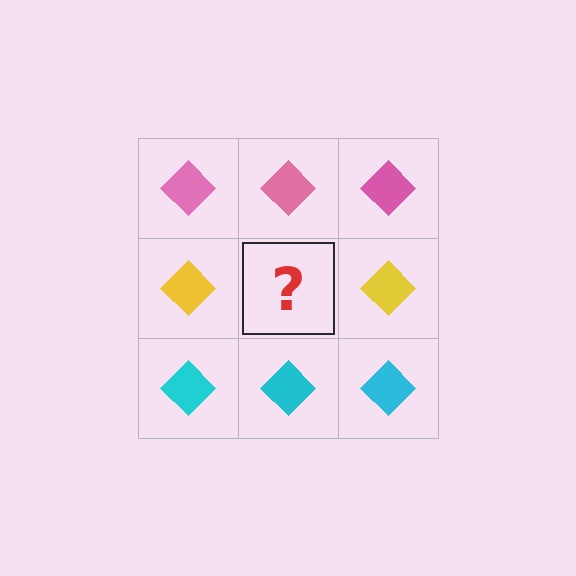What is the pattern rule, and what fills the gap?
The rule is that each row has a consistent color. The gap should be filled with a yellow diamond.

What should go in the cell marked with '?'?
The missing cell should contain a yellow diamond.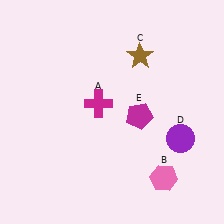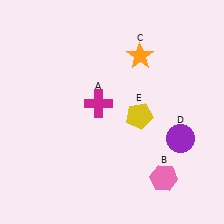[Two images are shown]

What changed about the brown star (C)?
In Image 1, C is brown. In Image 2, it changed to orange.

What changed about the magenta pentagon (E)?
In Image 1, E is magenta. In Image 2, it changed to yellow.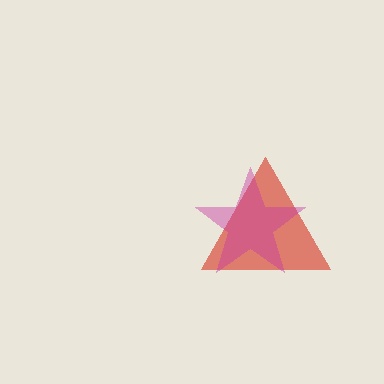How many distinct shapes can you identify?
There are 2 distinct shapes: a red triangle, a magenta star.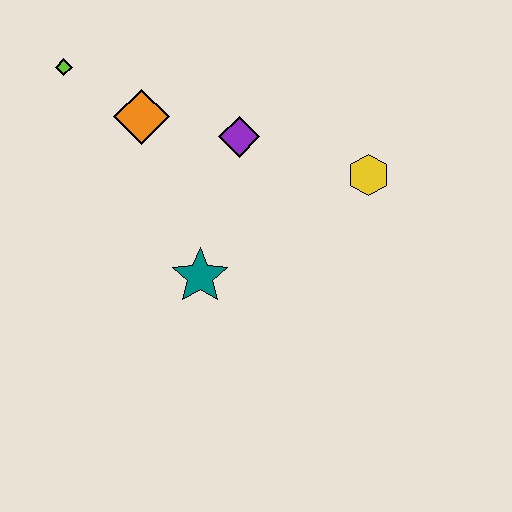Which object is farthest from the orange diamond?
The yellow hexagon is farthest from the orange diamond.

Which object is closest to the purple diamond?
The orange diamond is closest to the purple diamond.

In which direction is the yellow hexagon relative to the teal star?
The yellow hexagon is to the right of the teal star.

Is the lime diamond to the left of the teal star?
Yes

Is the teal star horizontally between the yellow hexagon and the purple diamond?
No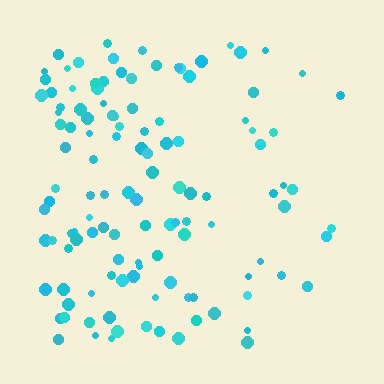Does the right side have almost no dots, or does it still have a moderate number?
Still a moderate number, just noticeably fewer than the left.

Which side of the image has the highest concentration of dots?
The left.